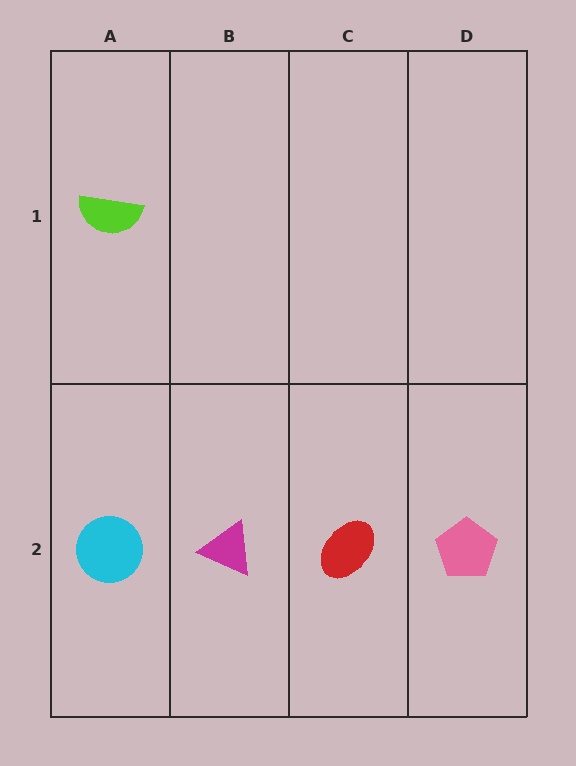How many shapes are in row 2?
4 shapes.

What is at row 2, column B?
A magenta triangle.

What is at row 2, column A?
A cyan circle.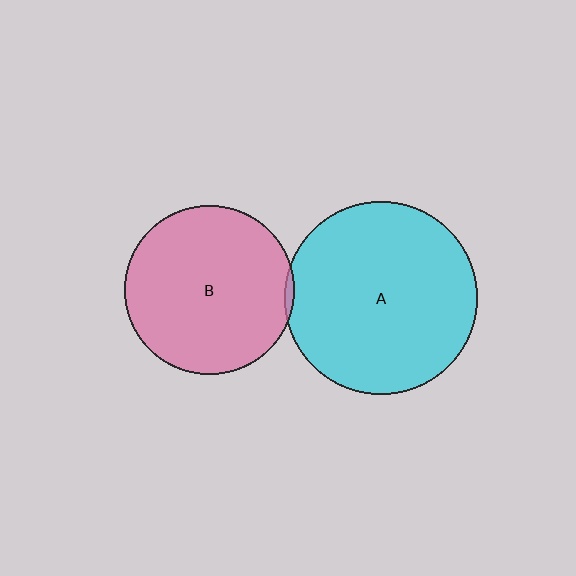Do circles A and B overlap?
Yes.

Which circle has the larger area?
Circle A (cyan).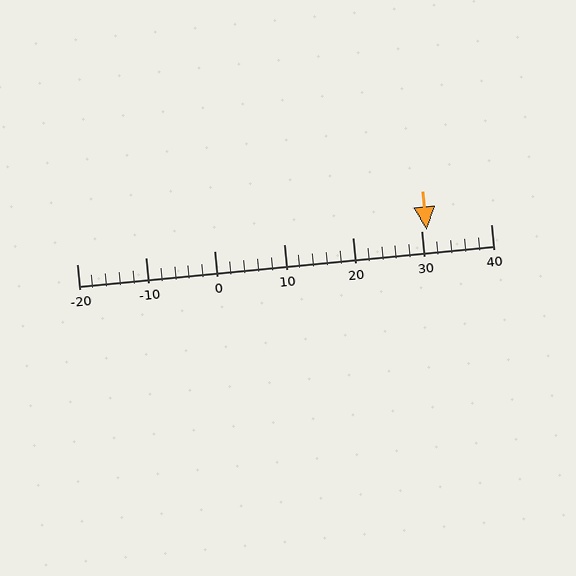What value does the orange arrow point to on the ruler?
The orange arrow points to approximately 31.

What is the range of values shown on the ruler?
The ruler shows values from -20 to 40.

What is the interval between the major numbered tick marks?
The major tick marks are spaced 10 units apart.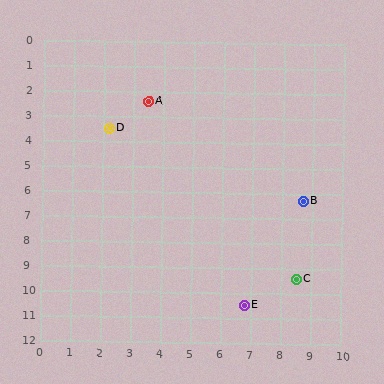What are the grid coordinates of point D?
Point D is at approximately (2.2, 3.5).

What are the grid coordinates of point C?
Point C is at approximately (8.5, 9.4).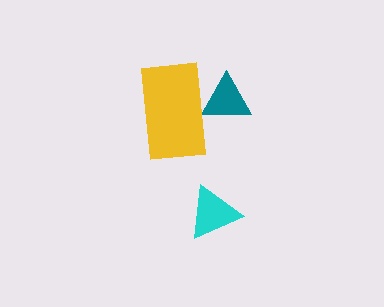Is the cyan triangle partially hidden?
No, no other shape covers it.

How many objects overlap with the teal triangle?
1 object overlaps with the teal triangle.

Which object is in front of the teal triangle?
The yellow rectangle is in front of the teal triangle.